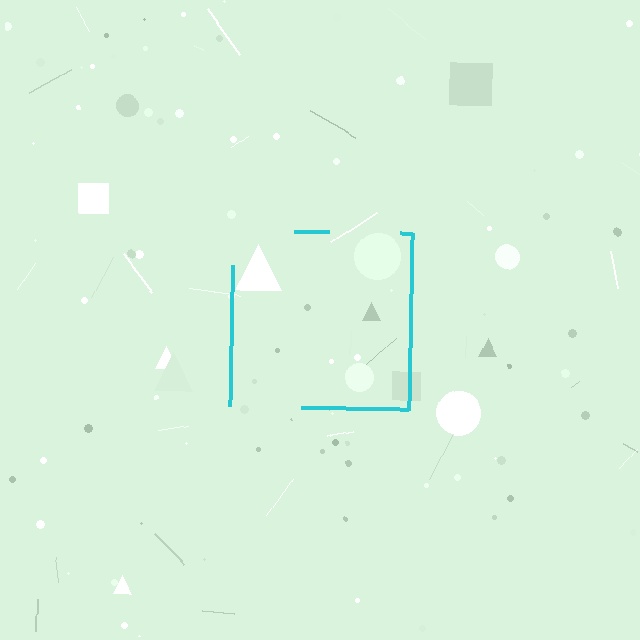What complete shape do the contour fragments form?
The contour fragments form a square.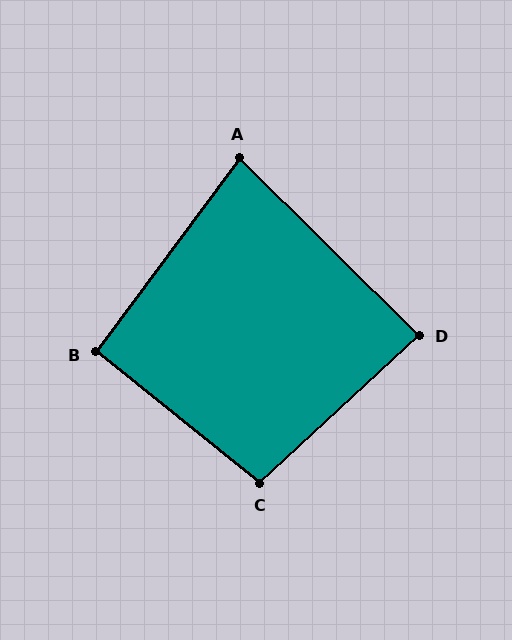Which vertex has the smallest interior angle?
A, at approximately 82 degrees.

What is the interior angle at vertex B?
Approximately 92 degrees (approximately right).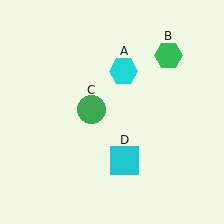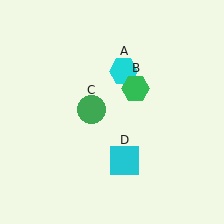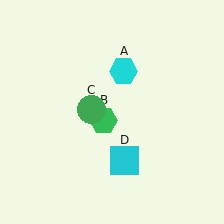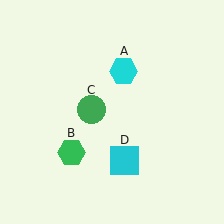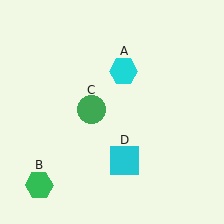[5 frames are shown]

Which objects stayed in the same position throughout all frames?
Cyan hexagon (object A) and green circle (object C) and cyan square (object D) remained stationary.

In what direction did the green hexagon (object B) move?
The green hexagon (object B) moved down and to the left.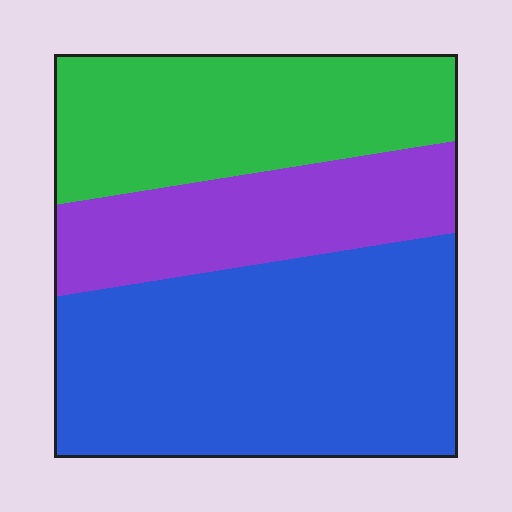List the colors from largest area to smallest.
From largest to smallest: blue, green, purple.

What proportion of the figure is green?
Green covers around 30% of the figure.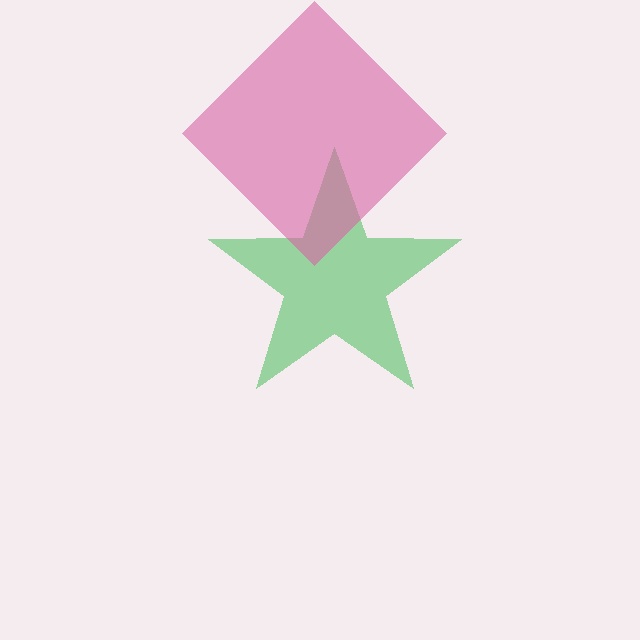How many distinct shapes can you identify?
There are 2 distinct shapes: a green star, a pink diamond.